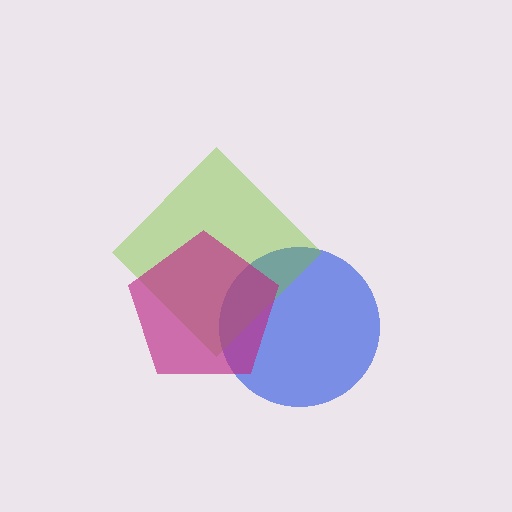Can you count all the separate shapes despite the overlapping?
Yes, there are 3 separate shapes.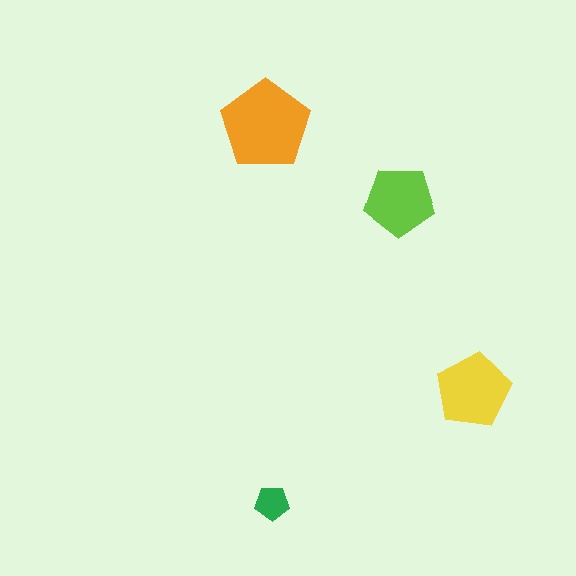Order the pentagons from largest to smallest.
the orange one, the yellow one, the lime one, the green one.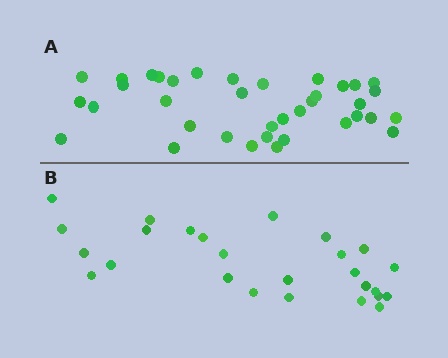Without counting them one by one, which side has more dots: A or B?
Region A (the top region) has more dots.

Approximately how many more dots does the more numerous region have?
Region A has roughly 12 or so more dots than region B.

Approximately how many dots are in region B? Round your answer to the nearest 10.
About 30 dots. (The exact count is 26, which rounds to 30.)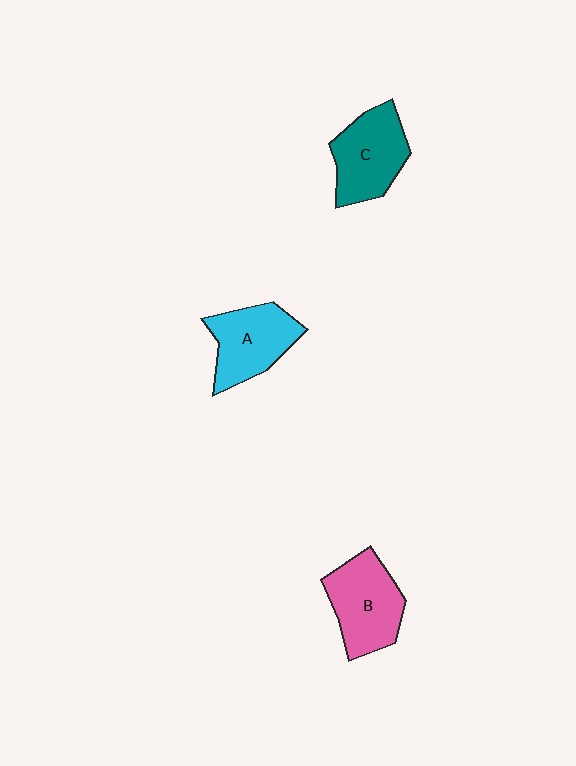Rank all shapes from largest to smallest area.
From largest to smallest: B (pink), C (teal), A (cyan).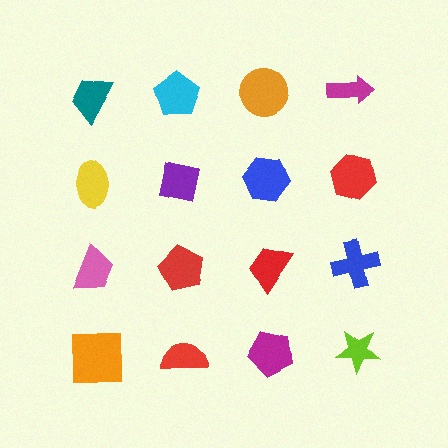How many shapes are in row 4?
4 shapes.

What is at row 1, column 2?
A cyan pentagon.